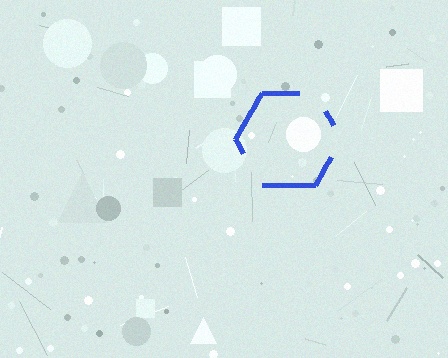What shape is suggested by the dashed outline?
The dashed outline suggests a hexagon.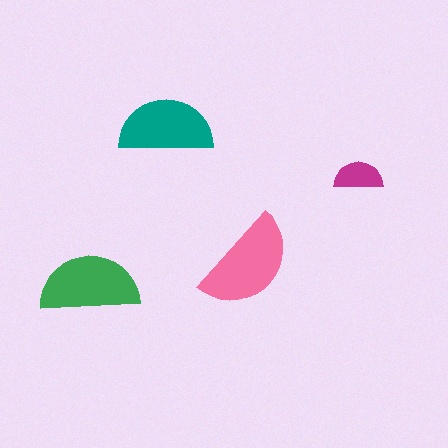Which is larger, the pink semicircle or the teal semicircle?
The pink one.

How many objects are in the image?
There are 4 objects in the image.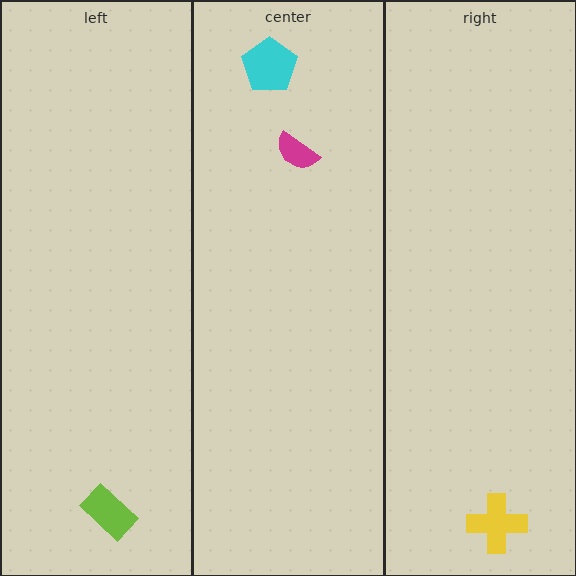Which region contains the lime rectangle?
The left region.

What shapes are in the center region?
The cyan pentagon, the magenta semicircle.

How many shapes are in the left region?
1.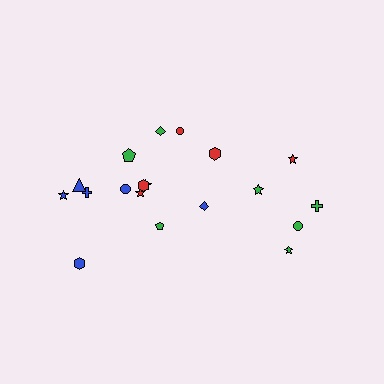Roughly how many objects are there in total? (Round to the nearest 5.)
Roughly 20 objects in total.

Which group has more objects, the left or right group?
The left group.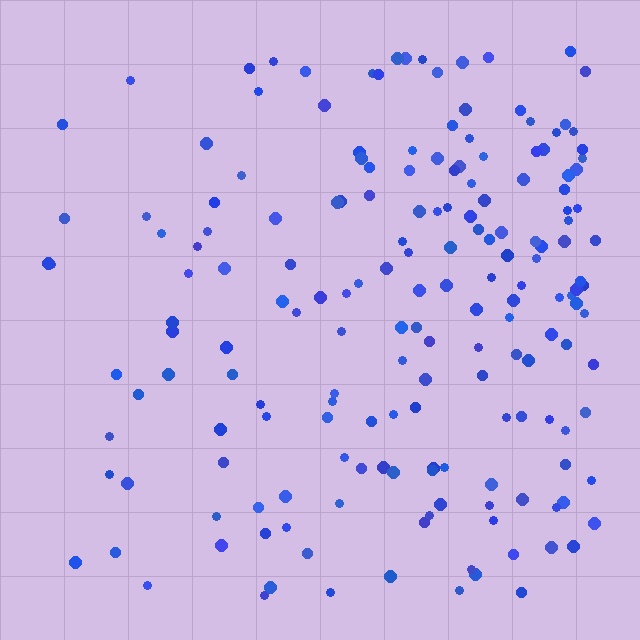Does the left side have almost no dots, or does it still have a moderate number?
Still a moderate number, just noticeably fewer than the right.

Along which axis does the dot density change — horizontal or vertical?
Horizontal.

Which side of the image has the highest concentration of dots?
The right.